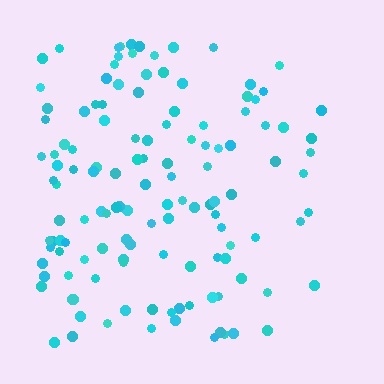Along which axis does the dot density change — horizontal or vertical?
Horizontal.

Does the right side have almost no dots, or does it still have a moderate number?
Still a moderate number, just noticeably fewer than the left.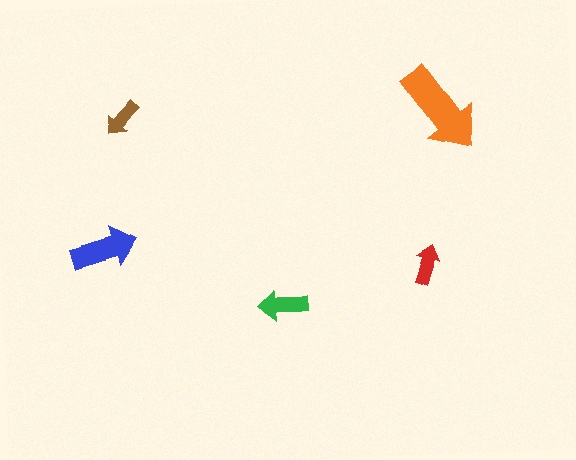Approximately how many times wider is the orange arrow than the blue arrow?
About 1.5 times wider.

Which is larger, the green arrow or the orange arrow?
The orange one.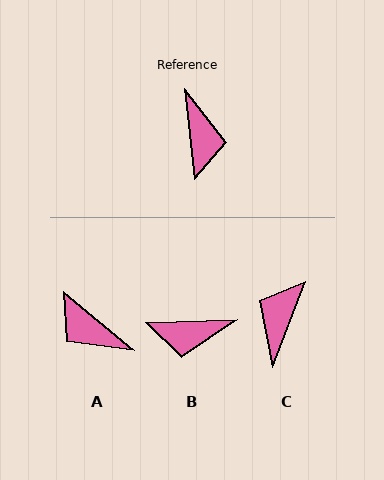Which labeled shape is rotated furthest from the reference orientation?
C, about 153 degrees away.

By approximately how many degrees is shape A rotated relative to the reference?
Approximately 136 degrees clockwise.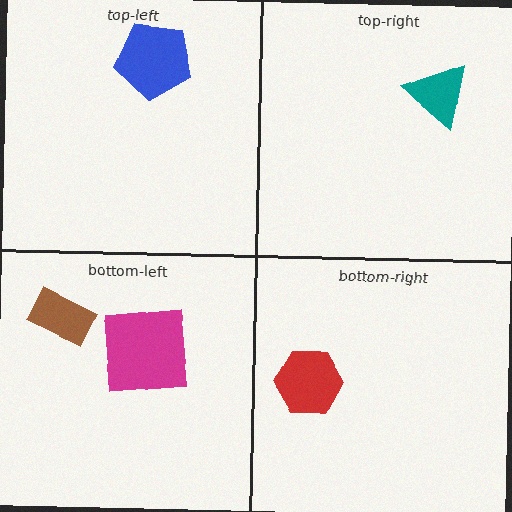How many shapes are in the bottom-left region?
2.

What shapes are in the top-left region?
The blue pentagon.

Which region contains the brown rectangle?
The bottom-left region.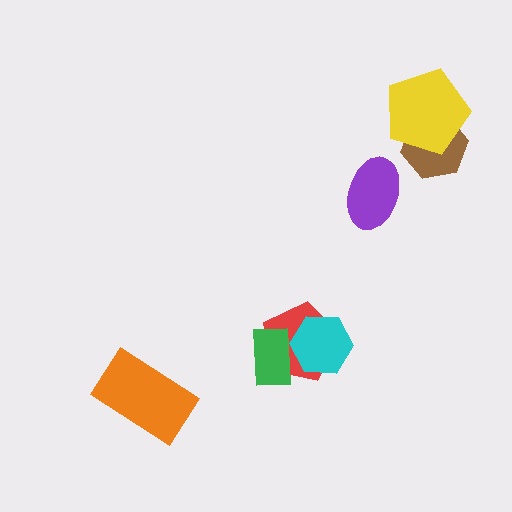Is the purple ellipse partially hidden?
No, no other shape covers it.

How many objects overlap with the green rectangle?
2 objects overlap with the green rectangle.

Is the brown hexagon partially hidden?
Yes, it is partially covered by another shape.